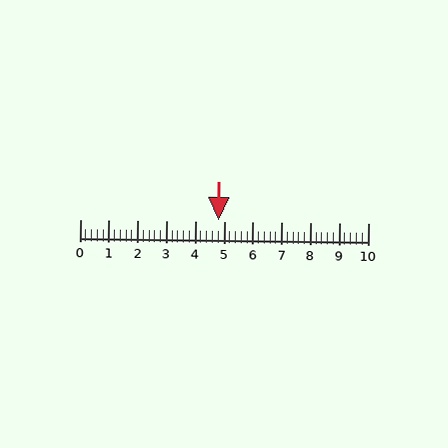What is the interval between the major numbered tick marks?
The major tick marks are spaced 1 units apart.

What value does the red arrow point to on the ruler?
The red arrow points to approximately 4.8.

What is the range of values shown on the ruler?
The ruler shows values from 0 to 10.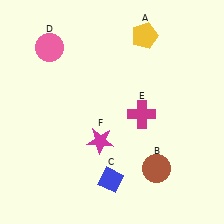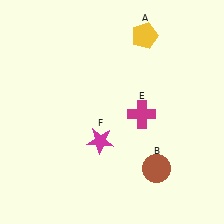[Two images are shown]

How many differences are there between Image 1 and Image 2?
There are 2 differences between the two images.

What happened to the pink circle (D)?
The pink circle (D) was removed in Image 2. It was in the top-left area of Image 1.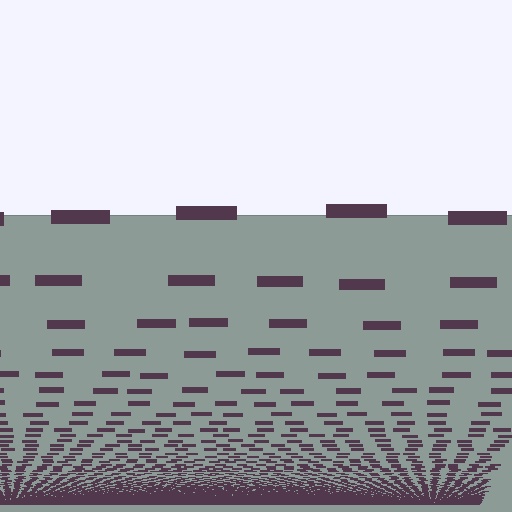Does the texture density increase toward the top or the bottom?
Density increases toward the bottom.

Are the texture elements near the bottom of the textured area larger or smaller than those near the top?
Smaller. The gradient is inverted — elements near the bottom are smaller and denser.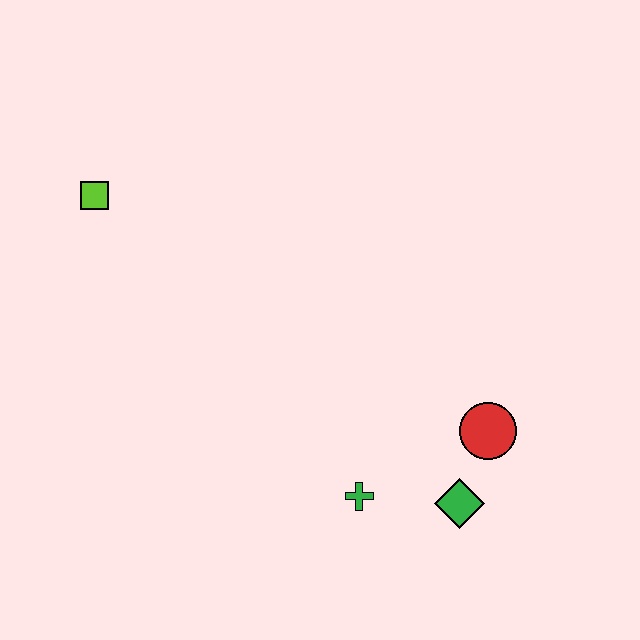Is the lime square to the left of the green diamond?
Yes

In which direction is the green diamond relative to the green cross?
The green diamond is to the right of the green cross.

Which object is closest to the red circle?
The green diamond is closest to the red circle.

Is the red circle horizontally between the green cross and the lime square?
No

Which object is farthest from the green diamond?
The lime square is farthest from the green diamond.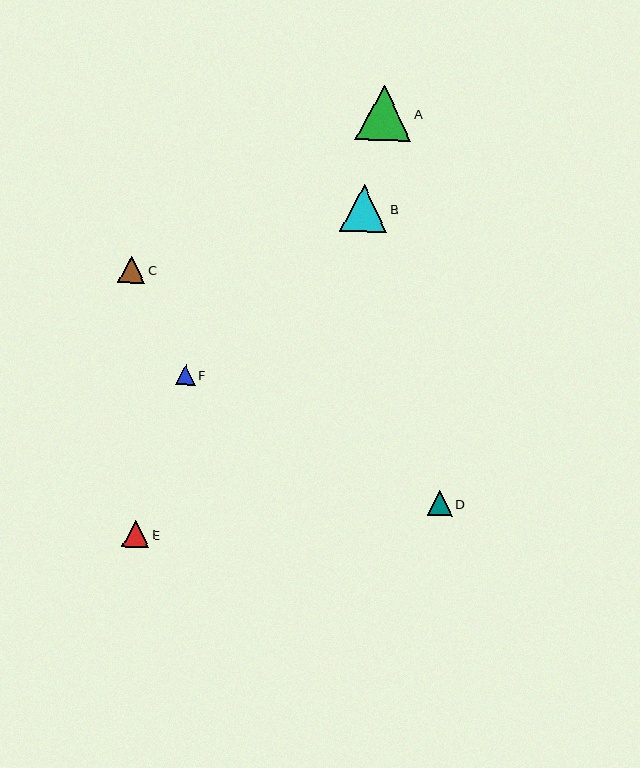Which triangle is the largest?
Triangle A is the largest with a size of approximately 55 pixels.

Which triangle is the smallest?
Triangle F is the smallest with a size of approximately 20 pixels.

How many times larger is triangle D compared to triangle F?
Triangle D is approximately 1.3 times the size of triangle F.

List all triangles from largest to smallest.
From largest to smallest: A, B, E, C, D, F.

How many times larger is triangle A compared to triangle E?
Triangle A is approximately 2.1 times the size of triangle E.